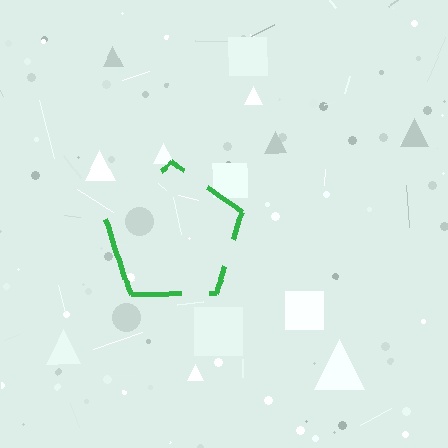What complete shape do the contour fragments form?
The contour fragments form a pentagon.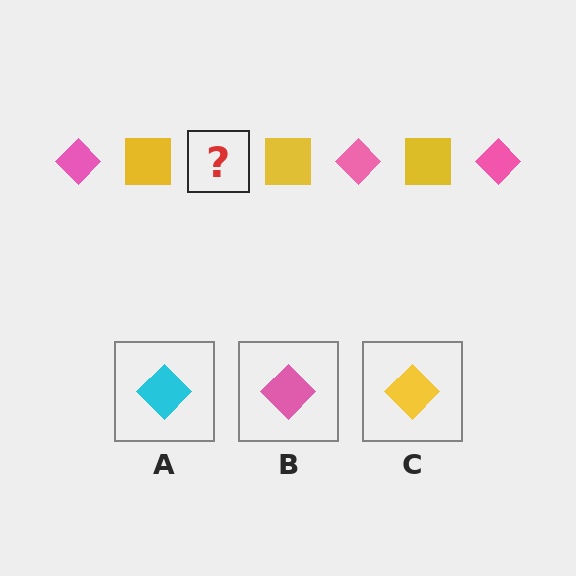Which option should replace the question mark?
Option B.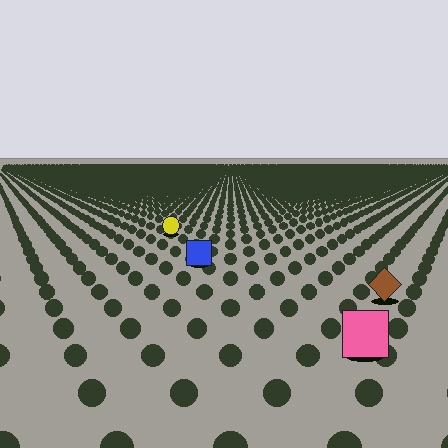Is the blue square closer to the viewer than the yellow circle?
Yes. The blue square is closer — you can tell from the texture gradient: the ground texture is coarser near it.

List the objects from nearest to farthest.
From nearest to farthest: the pink square, the brown diamond, the blue square, the yellow circle.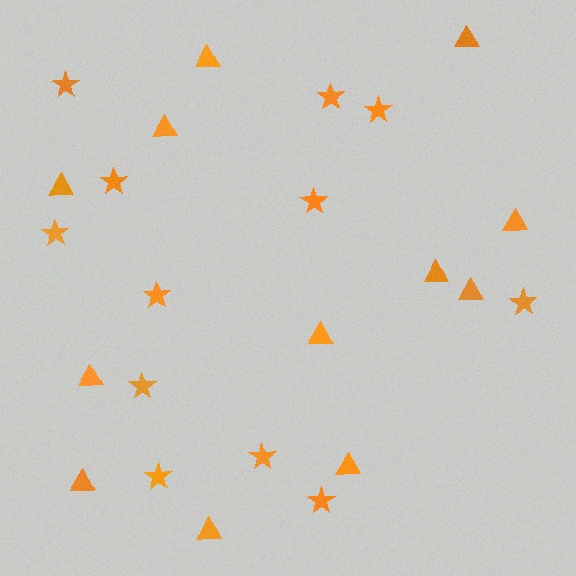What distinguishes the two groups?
There are 2 groups: one group of triangles (12) and one group of stars (12).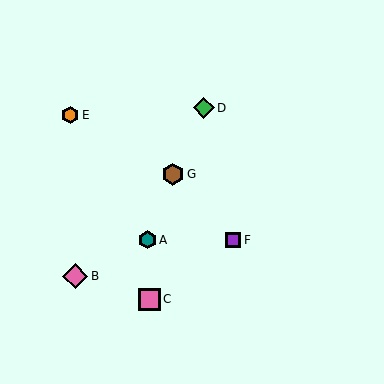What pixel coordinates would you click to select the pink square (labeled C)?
Click at (149, 299) to select the pink square C.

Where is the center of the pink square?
The center of the pink square is at (149, 299).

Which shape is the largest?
The pink diamond (labeled B) is the largest.